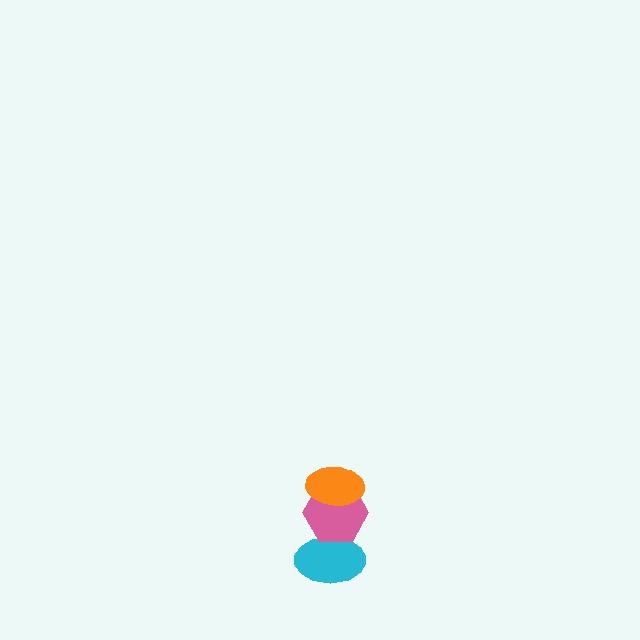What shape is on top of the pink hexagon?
The orange ellipse is on top of the pink hexagon.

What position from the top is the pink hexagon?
The pink hexagon is 2nd from the top.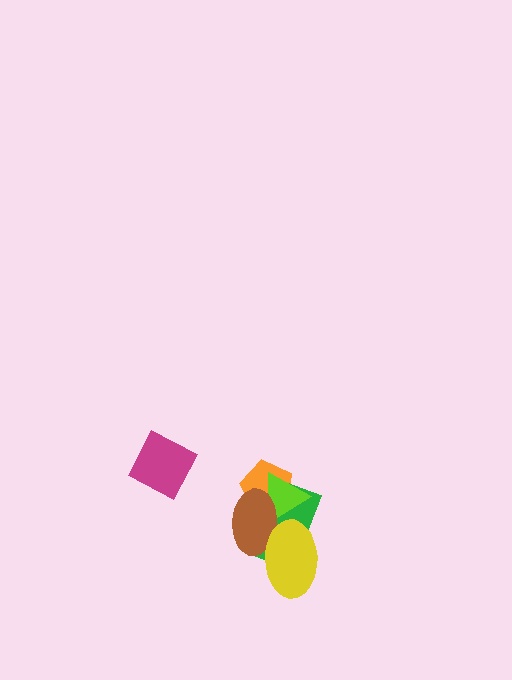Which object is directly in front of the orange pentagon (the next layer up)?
The green rectangle is directly in front of the orange pentagon.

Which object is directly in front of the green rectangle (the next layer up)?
The lime triangle is directly in front of the green rectangle.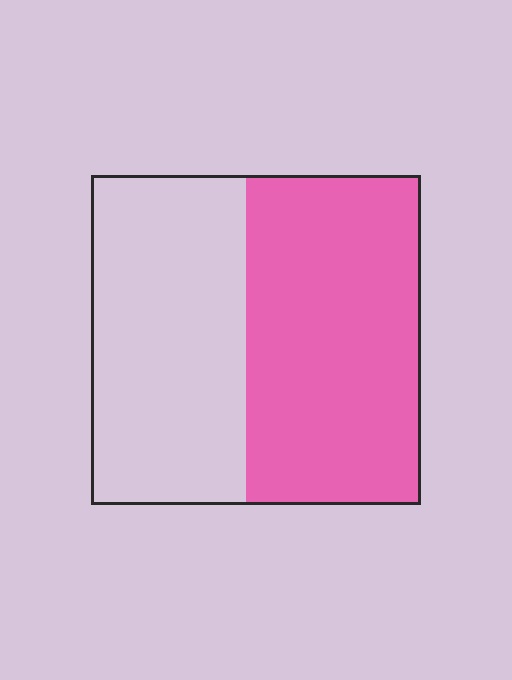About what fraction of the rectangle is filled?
About one half (1/2).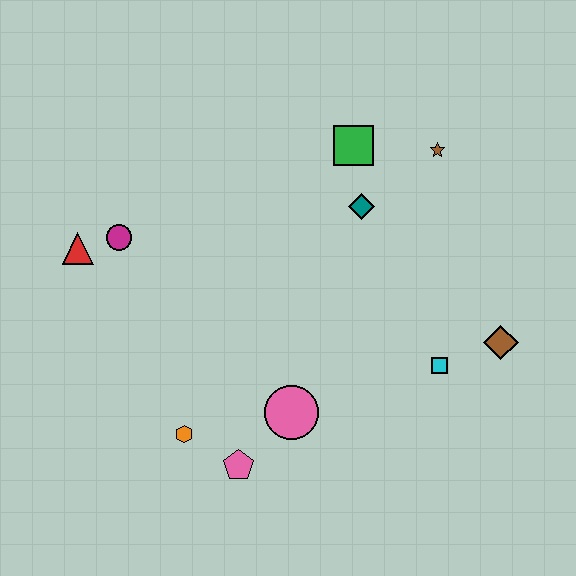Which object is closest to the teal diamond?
The green square is closest to the teal diamond.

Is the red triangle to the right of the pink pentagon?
No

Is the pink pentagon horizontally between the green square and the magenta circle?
Yes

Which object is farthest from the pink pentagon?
The brown star is farthest from the pink pentagon.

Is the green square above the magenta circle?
Yes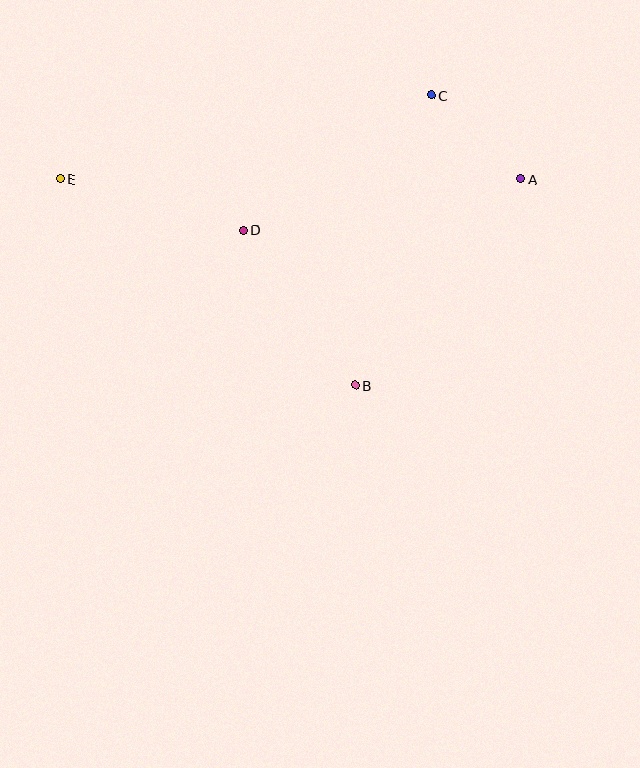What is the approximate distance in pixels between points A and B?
The distance between A and B is approximately 265 pixels.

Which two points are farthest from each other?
Points A and E are farthest from each other.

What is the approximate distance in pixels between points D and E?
The distance between D and E is approximately 190 pixels.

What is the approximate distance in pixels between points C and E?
The distance between C and E is approximately 380 pixels.